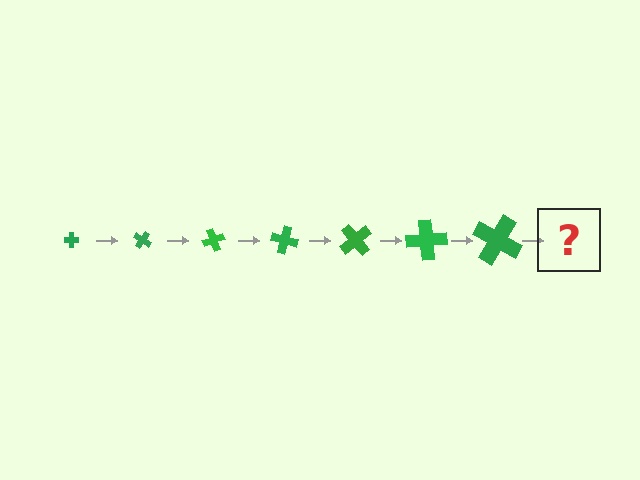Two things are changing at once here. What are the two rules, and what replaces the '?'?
The two rules are that the cross grows larger each step and it rotates 35 degrees each step. The '?' should be a cross, larger than the previous one and rotated 245 degrees from the start.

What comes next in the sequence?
The next element should be a cross, larger than the previous one and rotated 245 degrees from the start.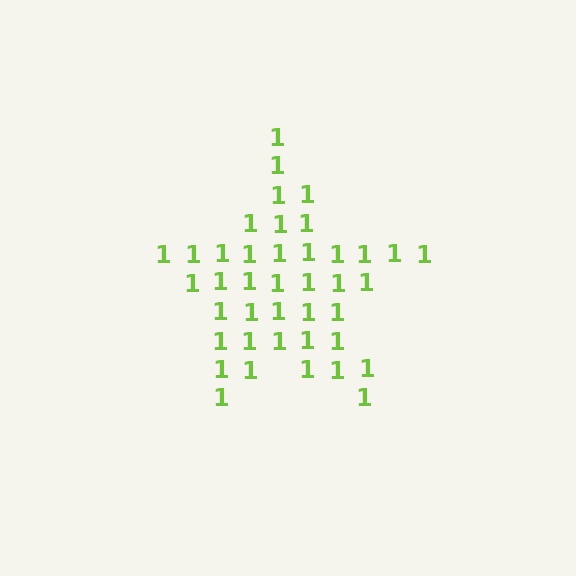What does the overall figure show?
The overall figure shows a star.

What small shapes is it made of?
It is made of small digit 1's.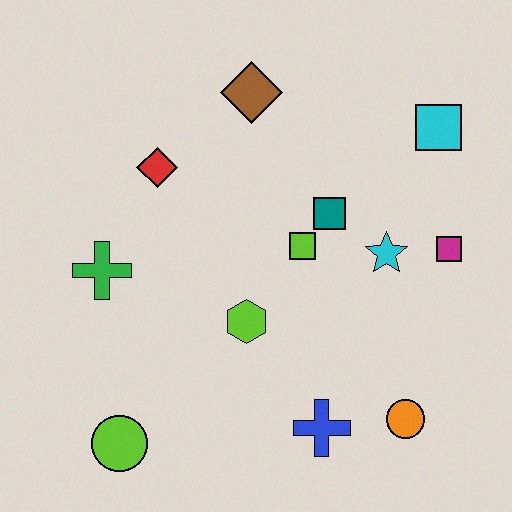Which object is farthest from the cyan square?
The lime circle is farthest from the cyan square.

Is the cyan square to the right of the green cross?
Yes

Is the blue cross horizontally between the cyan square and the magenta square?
No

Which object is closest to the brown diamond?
The red diamond is closest to the brown diamond.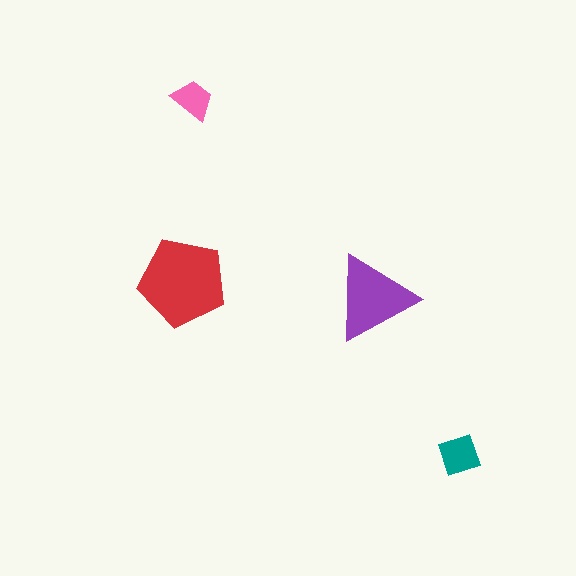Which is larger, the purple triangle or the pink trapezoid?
The purple triangle.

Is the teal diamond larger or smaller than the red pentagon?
Smaller.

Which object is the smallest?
The pink trapezoid.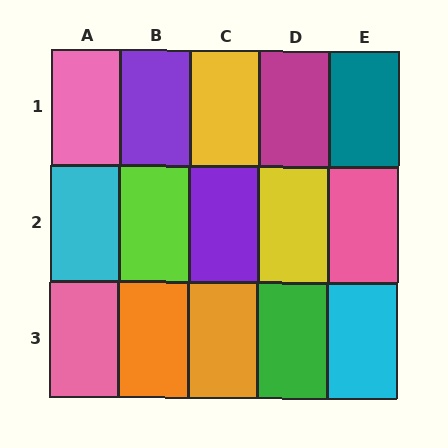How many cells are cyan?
2 cells are cyan.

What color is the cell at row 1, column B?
Purple.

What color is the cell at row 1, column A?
Pink.